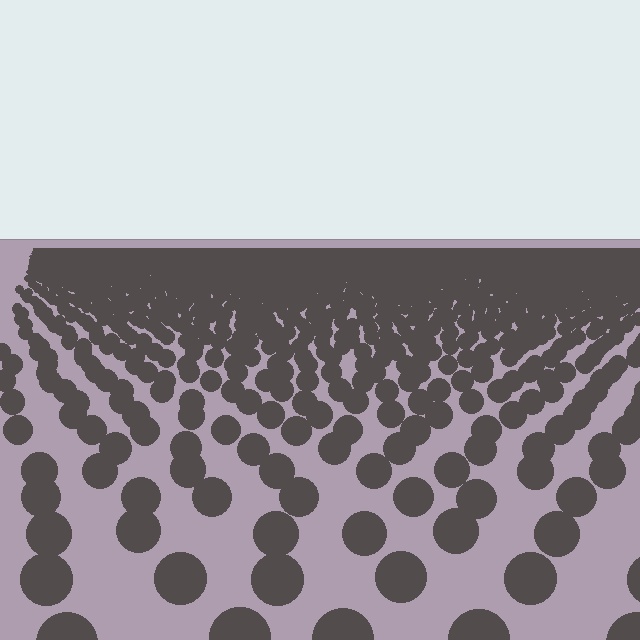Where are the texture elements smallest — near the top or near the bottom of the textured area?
Near the top.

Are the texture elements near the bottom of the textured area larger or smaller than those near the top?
Larger. Near the bottom, elements are closer to the viewer and appear at a bigger on-screen size.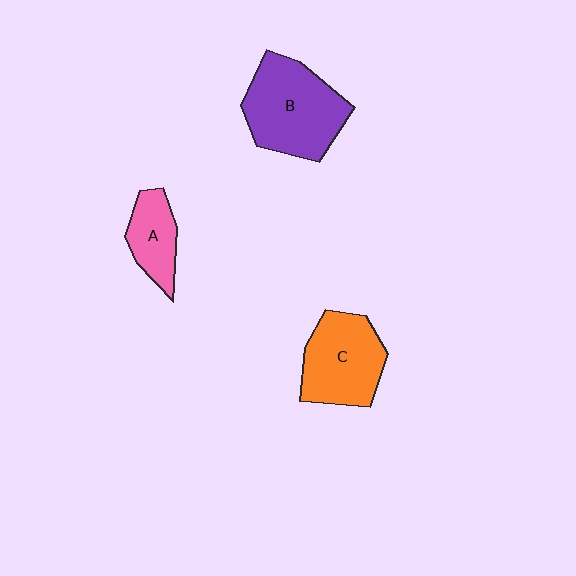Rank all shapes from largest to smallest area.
From largest to smallest: B (purple), C (orange), A (pink).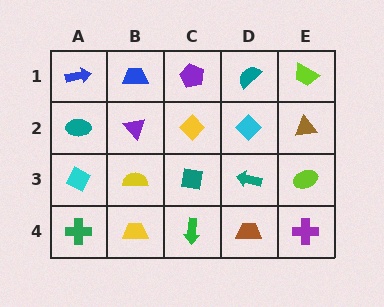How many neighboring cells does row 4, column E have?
2.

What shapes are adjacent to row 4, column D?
A teal arrow (row 3, column D), a green arrow (row 4, column C), a purple cross (row 4, column E).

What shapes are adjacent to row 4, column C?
A teal square (row 3, column C), a yellow trapezoid (row 4, column B), a brown trapezoid (row 4, column D).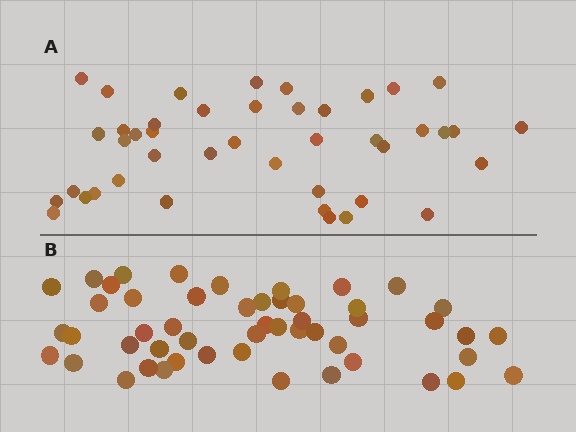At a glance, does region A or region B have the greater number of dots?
Region B (the bottom region) has more dots.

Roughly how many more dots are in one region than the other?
Region B has roughly 8 or so more dots than region A.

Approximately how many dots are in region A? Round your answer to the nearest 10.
About 40 dots. (The exact count is 43, which rounds to 40.)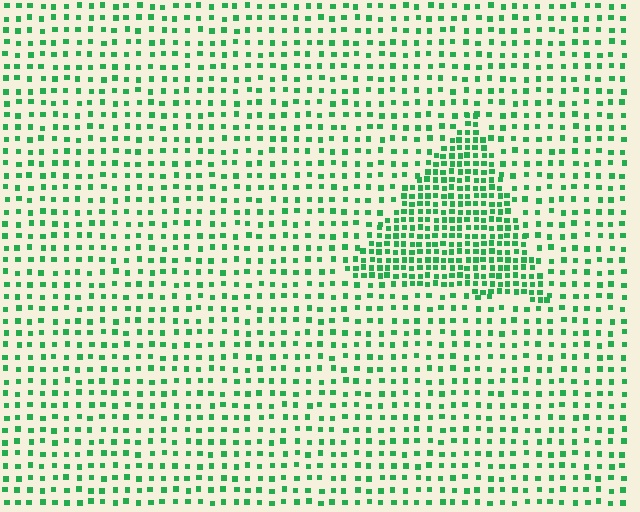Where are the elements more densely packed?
The elements are more densely packed inside the triangle boundary.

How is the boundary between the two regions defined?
The boundary is defined by a change in element density (approximately 2.3x ratio). All elements are the same color, size, and shape.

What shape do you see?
I see a triangle.